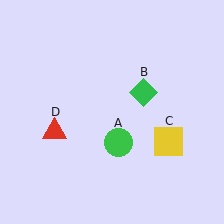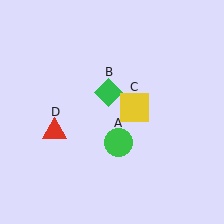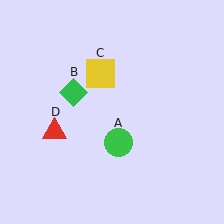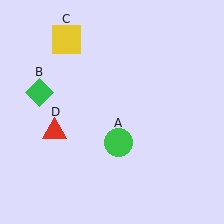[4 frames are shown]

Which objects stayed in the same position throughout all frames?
Green circle (object A) and red triangle (object D) remained stationary.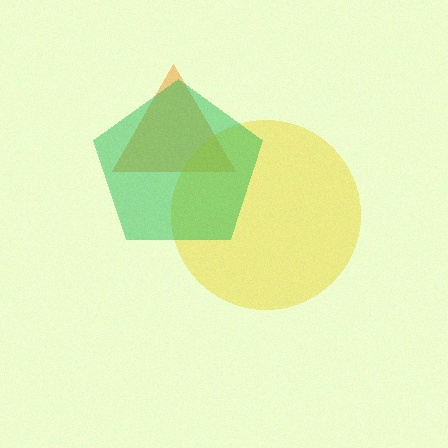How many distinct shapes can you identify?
There are 3 distinct shapes: an orange triangle, a yellow circle, a green pentagon.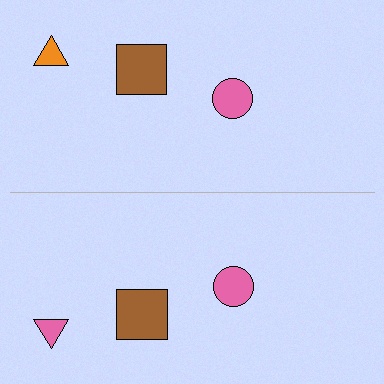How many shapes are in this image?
There are 6 shapes in this image.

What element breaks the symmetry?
The pink triangle on the bottom side breaks the symmetry — its mirror counterpart is orange.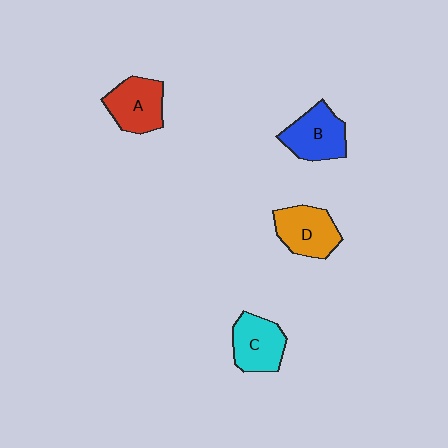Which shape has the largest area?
Shape B (blue).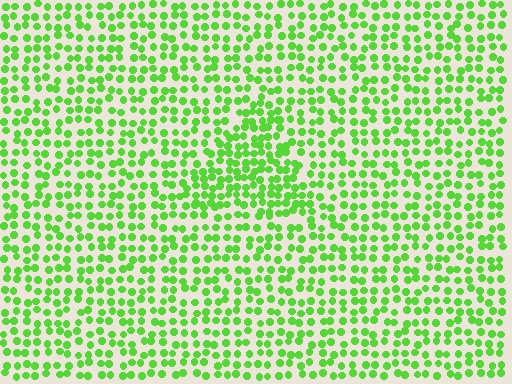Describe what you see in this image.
The image contains small lime elements arranged at two different densities. A triangle-shaped region is visible where the elements are more densely packed than the surrounding area.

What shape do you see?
I see a triangle.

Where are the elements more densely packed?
The elements are more densely packed inside the triangle boundary.